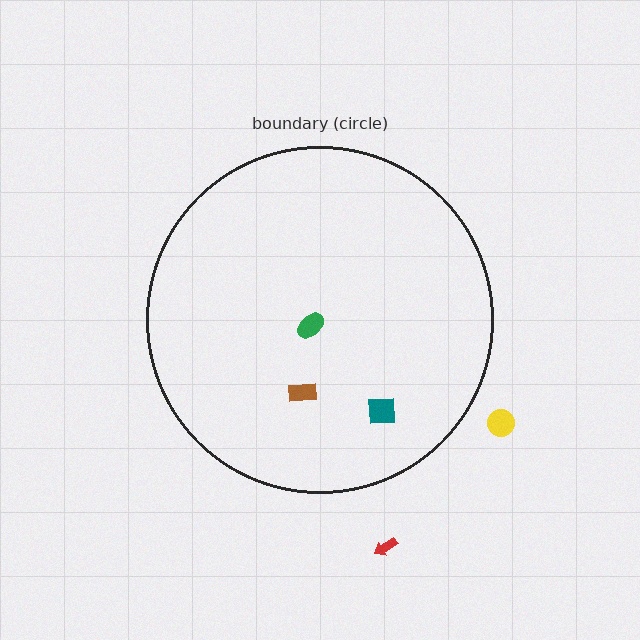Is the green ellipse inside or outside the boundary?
Inside.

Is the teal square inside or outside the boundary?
Inside.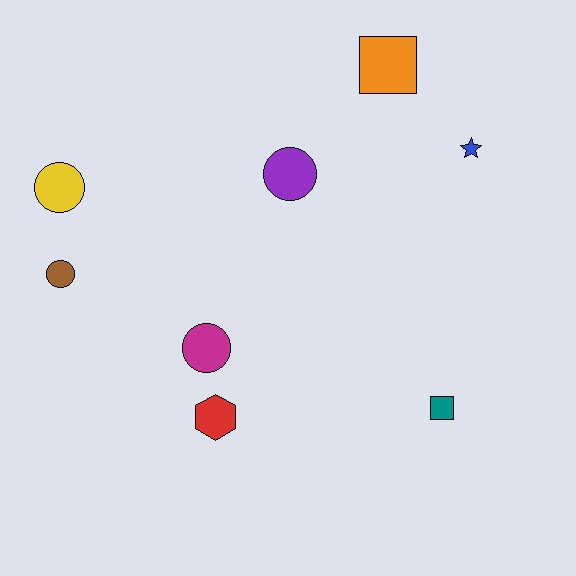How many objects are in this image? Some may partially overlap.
There are 8 objects.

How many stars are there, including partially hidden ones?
There is 1 star.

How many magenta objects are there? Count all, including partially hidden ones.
There is 1 magenta object.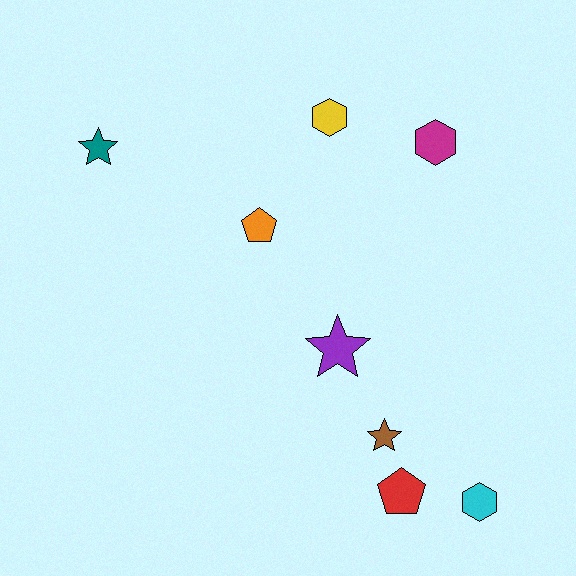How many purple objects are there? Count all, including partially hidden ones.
There is 1 purple object.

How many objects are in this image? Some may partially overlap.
There are 8 objects.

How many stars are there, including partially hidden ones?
There are 3 stars.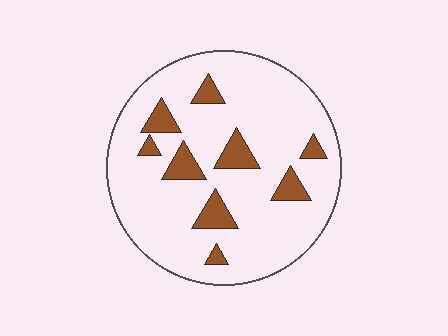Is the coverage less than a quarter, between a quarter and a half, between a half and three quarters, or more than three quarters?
Less than a quarter.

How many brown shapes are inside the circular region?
9.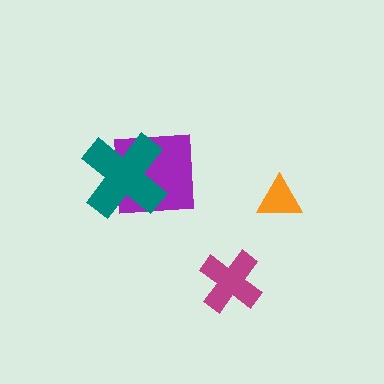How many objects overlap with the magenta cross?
0 objects overlap with the magenta cross.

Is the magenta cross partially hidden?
No, no other shape covers it.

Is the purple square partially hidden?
Yes, it is partially covered by another shape.